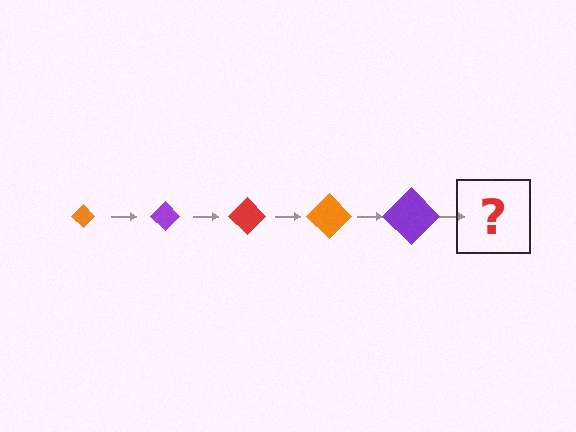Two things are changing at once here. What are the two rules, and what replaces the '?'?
The two rules are that the diamond grows larger each step and the color cycles through orange, purple, and red. The '?' should be a red diamond, larger than the previous one.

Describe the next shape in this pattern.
It should be a red diamond, larger than the previous one.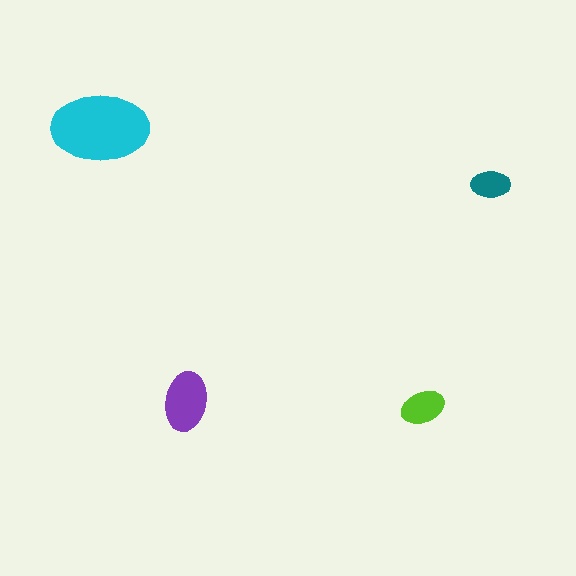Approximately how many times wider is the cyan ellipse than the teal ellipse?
About 2.5 times wider.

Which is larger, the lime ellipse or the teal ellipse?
The lime one.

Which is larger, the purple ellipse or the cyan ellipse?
The cyan one.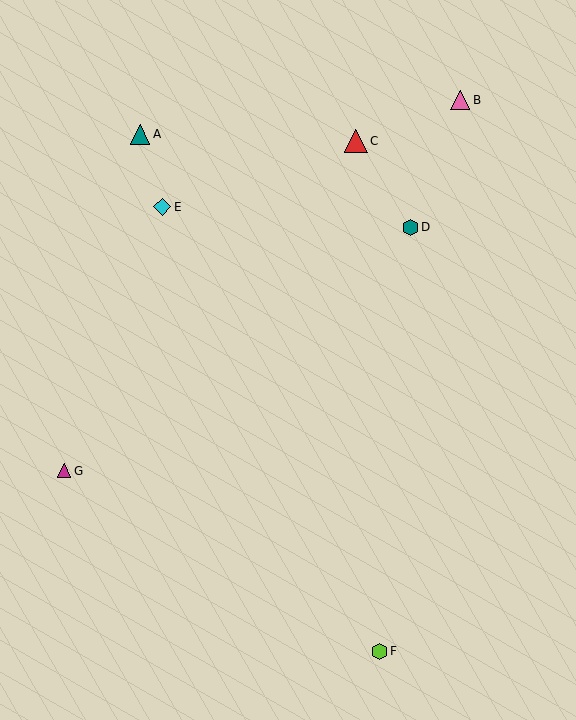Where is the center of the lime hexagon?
The center of the lime hexagon is at (379, 651).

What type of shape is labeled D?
Shape D is a teal hexagon.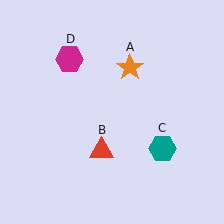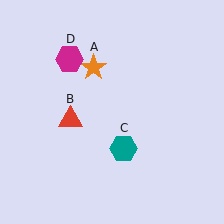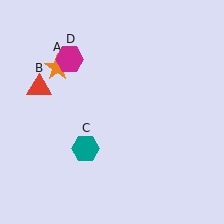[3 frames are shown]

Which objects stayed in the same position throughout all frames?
Magenta hexagon (object D) remained stationary.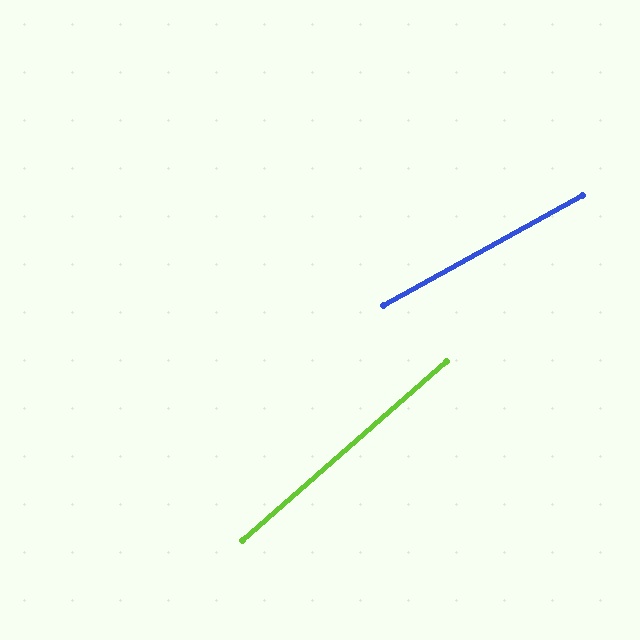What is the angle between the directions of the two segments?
Approximately 12 degrees.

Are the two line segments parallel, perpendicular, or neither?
Neither parallel nor perpendicular — they differ by about 12°.